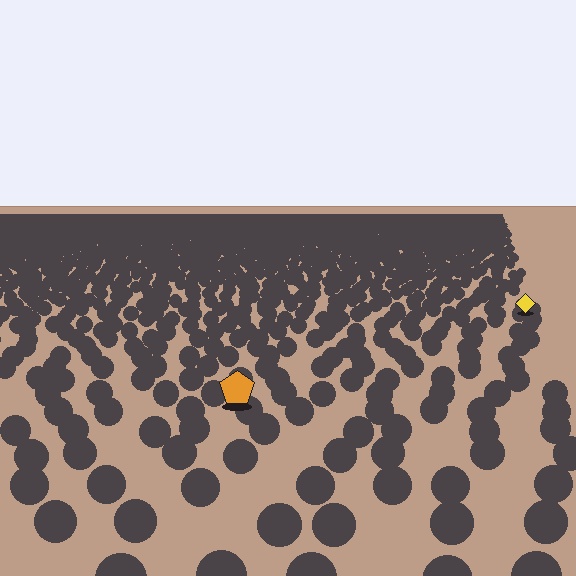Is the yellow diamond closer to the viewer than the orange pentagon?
No. The orange pentagon is closer — you can tell from the texture gradient: the ground texture is coarser near it.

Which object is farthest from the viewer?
The yellow diamond is farthest from the viewer. It appears smaller and the ground texture around it is denser.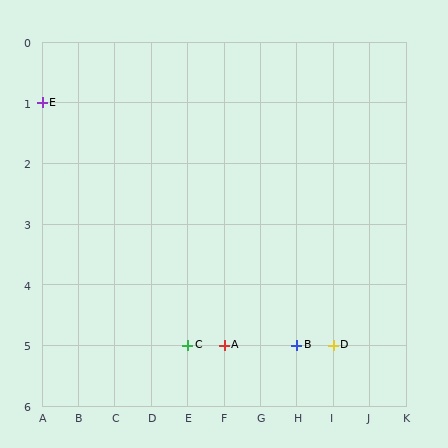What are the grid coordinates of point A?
Point A is at grid coordinates (F, 5).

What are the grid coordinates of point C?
Point C is at grid coordinates (E, 5).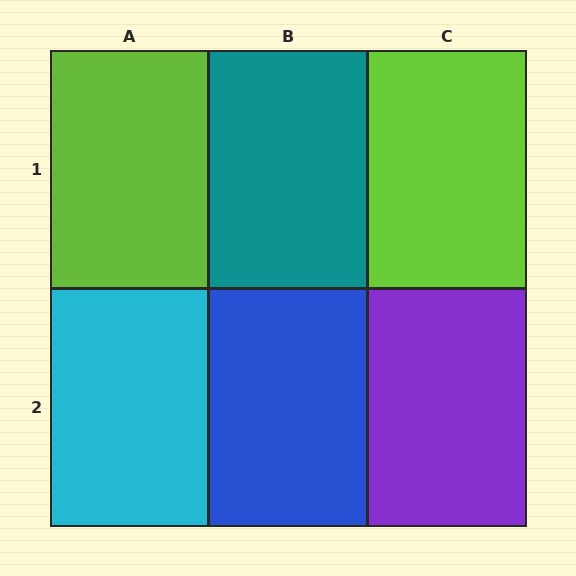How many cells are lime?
2 cells are lime.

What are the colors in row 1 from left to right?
Lime, teal, lime.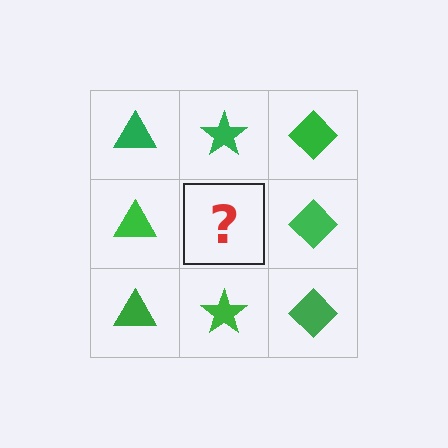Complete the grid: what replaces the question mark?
The question mark should be replaced with a green star.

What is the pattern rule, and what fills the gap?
The rule is that each column has a consistent shape. The gap should be filled with a green star.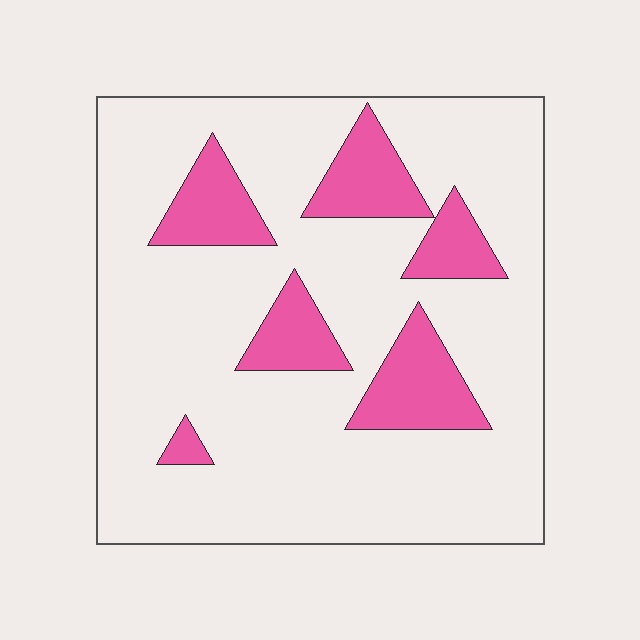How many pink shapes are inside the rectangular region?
6.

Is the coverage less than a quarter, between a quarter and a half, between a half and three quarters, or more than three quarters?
Less than a quarter.